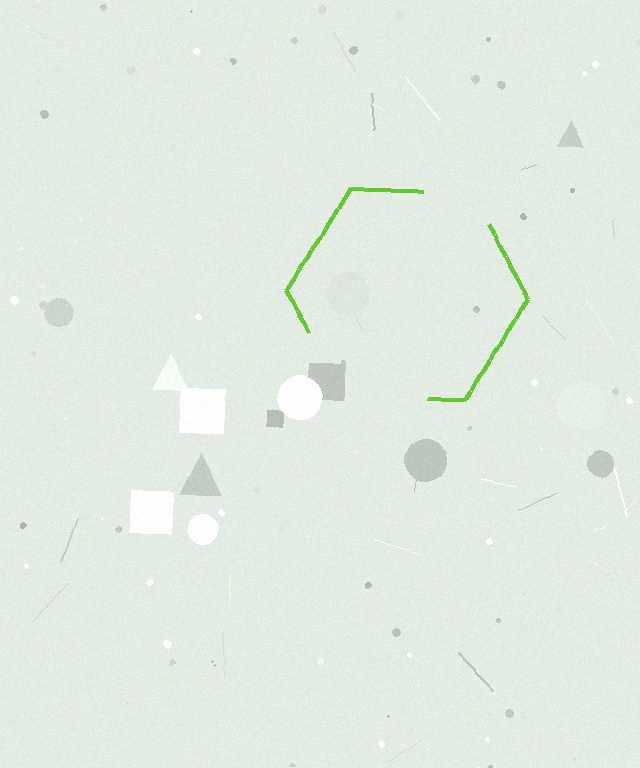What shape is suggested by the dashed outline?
The dashed outline suggests a hexagon.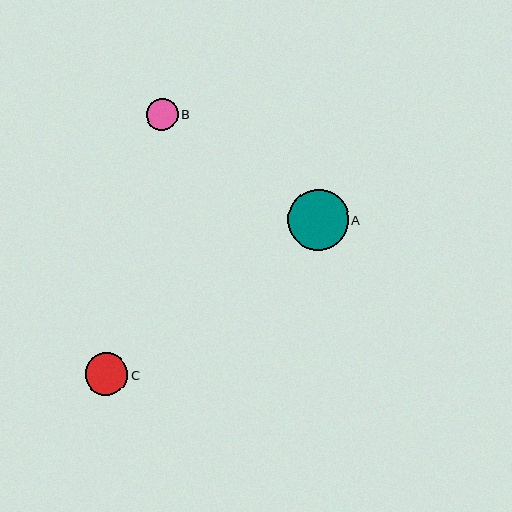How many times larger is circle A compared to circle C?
Circle A is approximately 1.4 times the size of circle C.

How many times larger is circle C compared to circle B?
Circle C is approximately 1.3 times the size of circle B.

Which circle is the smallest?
Circle B is the smallest with a size of approximately 32 pixels.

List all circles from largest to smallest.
From largest to smallest: A, C, B.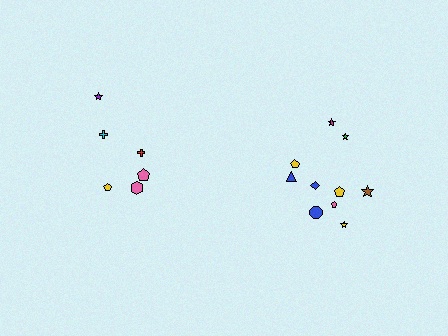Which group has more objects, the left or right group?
The right group.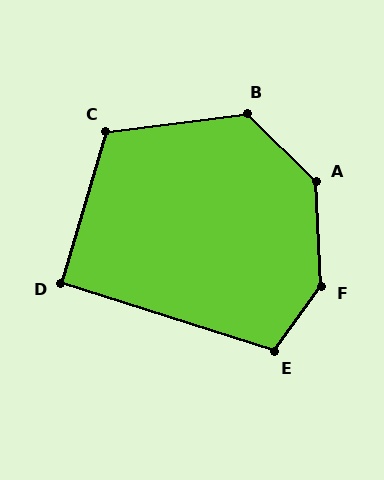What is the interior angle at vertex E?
Approximately 109 degrees (obtuse).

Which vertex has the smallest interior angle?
D, at approximately 91 degrees.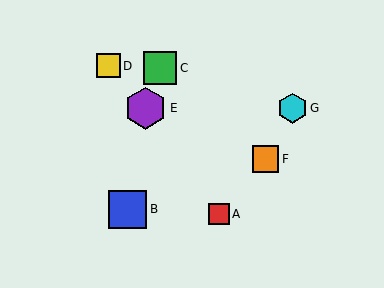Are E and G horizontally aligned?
Yes, both are at y≈108.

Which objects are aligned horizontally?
Objects E, G are aligned horizontally.